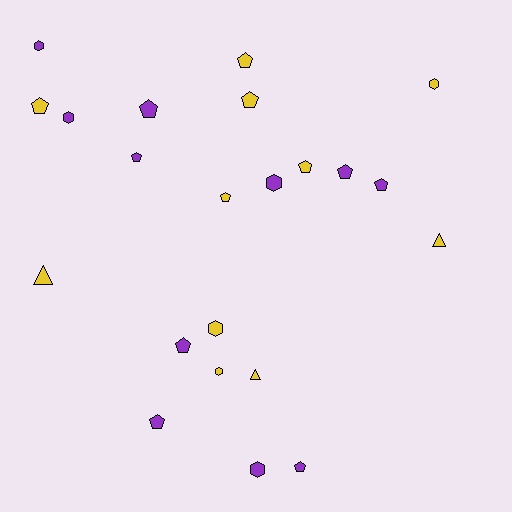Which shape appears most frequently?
Pentagon, with 12 objects.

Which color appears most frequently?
Yellow, with 11 objects.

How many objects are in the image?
There are 22 objects.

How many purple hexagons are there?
There are 4 purple hexagons.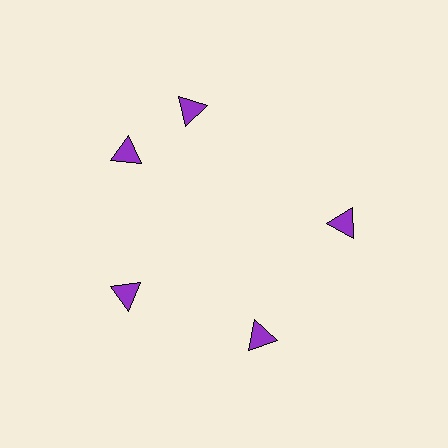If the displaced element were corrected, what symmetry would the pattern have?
It would have 5-fold rotational symmetry — the pattern would map onto itself every 72 degrees.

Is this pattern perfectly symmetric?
No. The 5 purple triangles are arranged in a ring, but one element near the 1 o'clock position is rotated out of alignment along the ring, breaking the 5-fold rotational symmetry.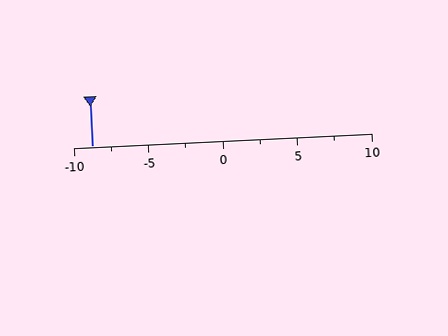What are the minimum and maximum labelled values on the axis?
The axis runs from -10 to 10.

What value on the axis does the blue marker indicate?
The marker indicates approximately -8.8.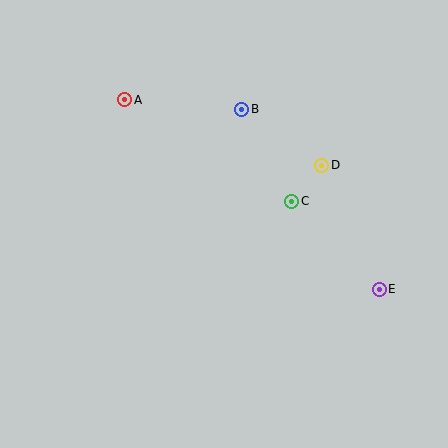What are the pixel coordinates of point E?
Point E is at (379, 289).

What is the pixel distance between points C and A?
The distance between C and A is 195 pixels.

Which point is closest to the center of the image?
Point C at (292, 201) is closest to the center.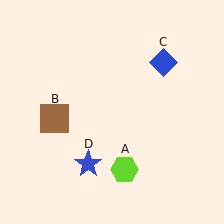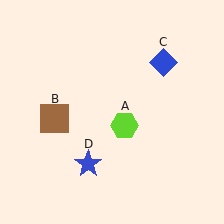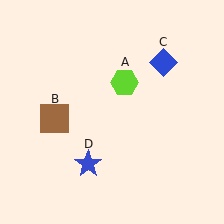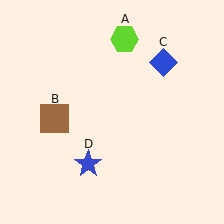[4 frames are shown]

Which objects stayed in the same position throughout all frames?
Brown square (object B) and blue diamond (object C) and blue star (object D) remained stationary.